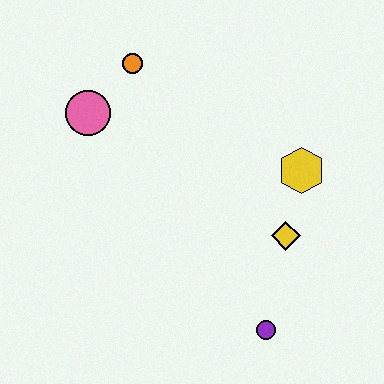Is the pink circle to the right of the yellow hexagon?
No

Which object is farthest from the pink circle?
The purple circle is farthest from the pink circle.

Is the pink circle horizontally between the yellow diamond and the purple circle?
No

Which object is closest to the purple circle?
The yellow diamond is closest to the purple circle.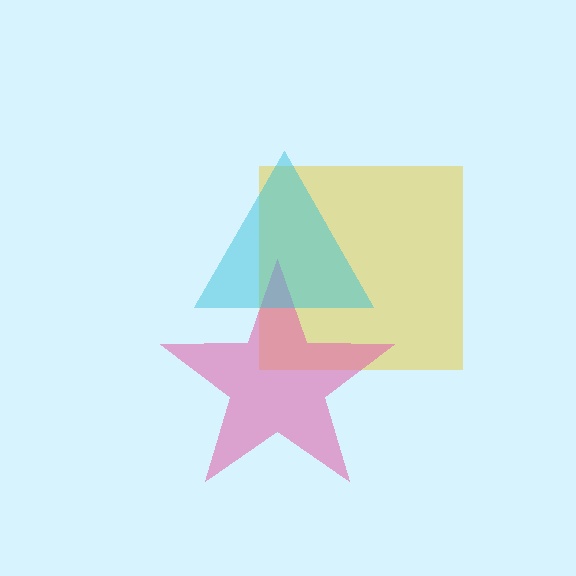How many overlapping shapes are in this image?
There are 3 overlapping shapes in the image.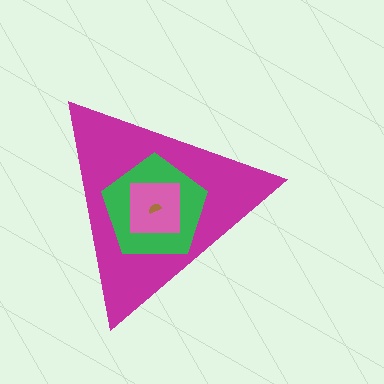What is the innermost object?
The brown semicircle.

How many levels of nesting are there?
4.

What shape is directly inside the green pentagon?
The pink square.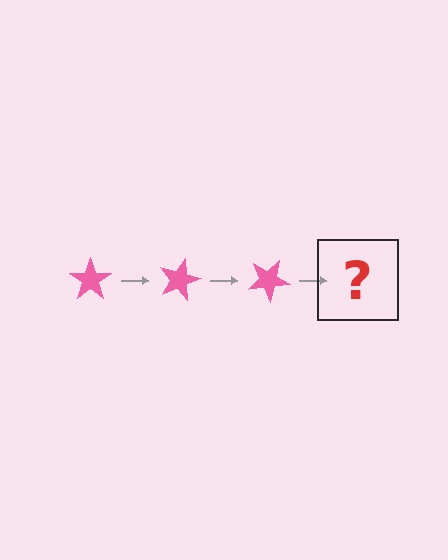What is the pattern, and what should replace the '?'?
The pattern is that the star rotates 15 degrees each step. The '?' should be a pink star rotated 45 degrees.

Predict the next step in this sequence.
The next step is a pink star rotated 45 degrees.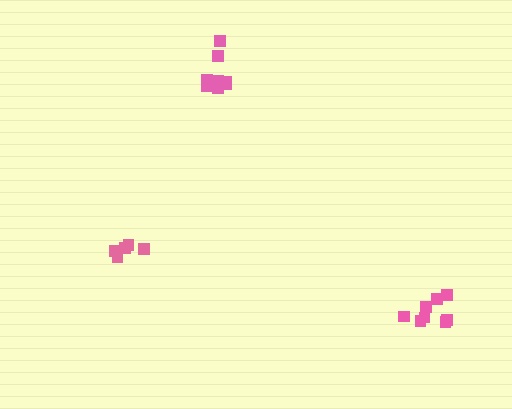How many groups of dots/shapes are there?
There are 3 groups.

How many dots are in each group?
Group 1: 8 dots, Group 2: 8 dots, Group 3: 5 dots (21 total).